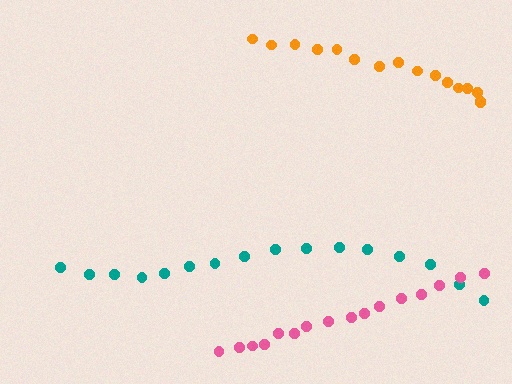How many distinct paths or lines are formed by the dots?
There are 3 distinct paths.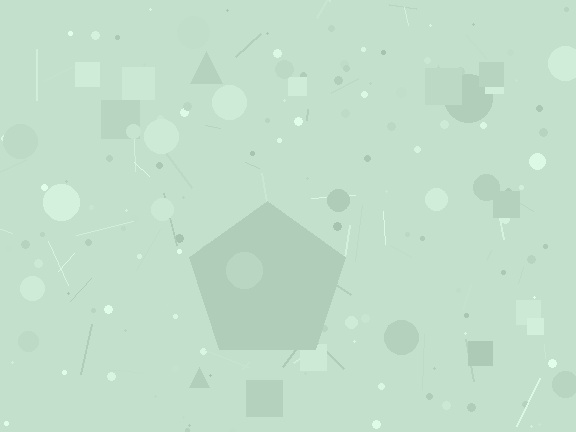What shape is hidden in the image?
A pentagon is hidden in the image.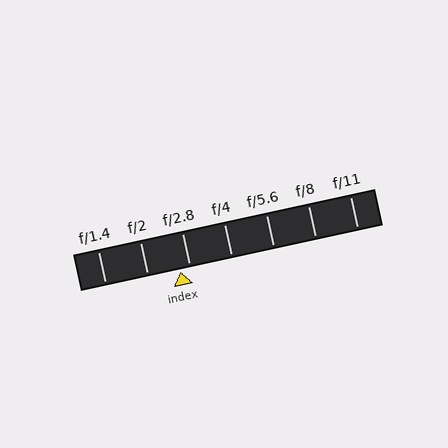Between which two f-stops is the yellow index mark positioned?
The index mark is between f/2 and f/2.8.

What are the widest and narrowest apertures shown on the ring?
The widest aperture shown is f/1.4 and the narrowest is f/11.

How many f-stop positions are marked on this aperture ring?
There are 7 f-stop positions marked.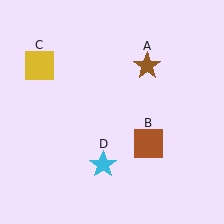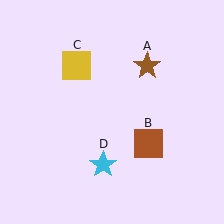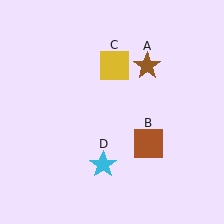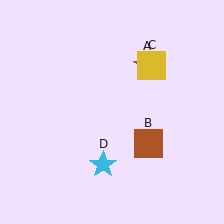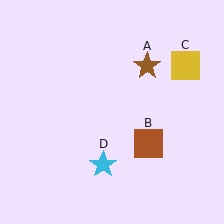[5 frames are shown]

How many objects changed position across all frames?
1 object changed position: yellow square (object C).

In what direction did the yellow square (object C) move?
The yellow square (object C) moved right.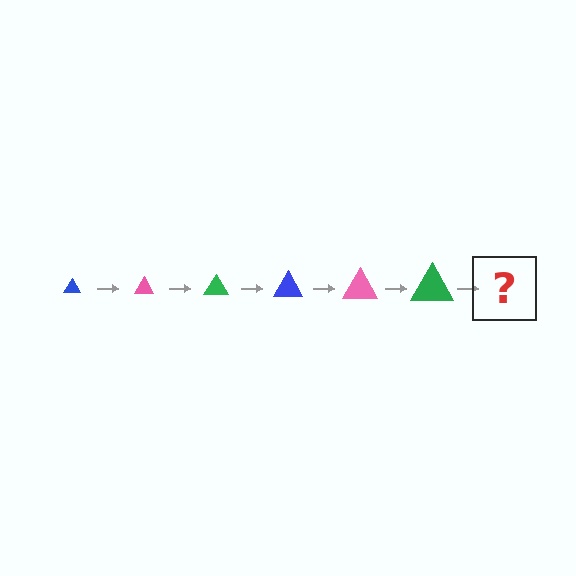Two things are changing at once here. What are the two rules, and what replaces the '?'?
The two rules are that the triangle grows larger each step and the color cycles through blue, pink, and green. The '?' should be a blue triangle, larger than the previous one.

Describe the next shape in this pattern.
It should be a blue triangle, larger than the previous one.